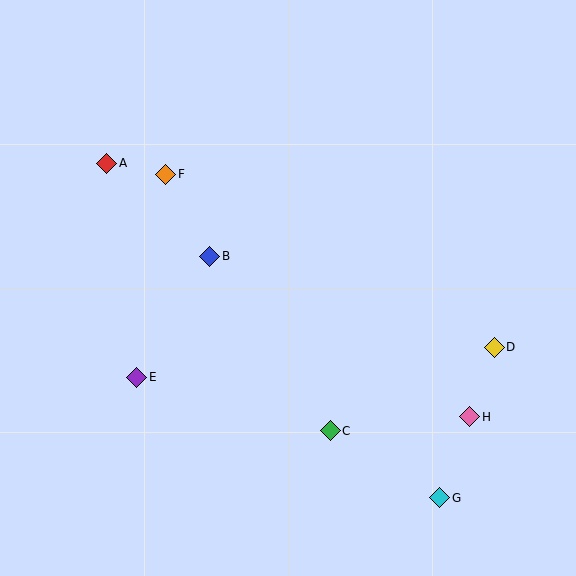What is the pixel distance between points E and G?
The distance between E and G is 326 pixels.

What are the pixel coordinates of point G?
Point G is at (440, 498).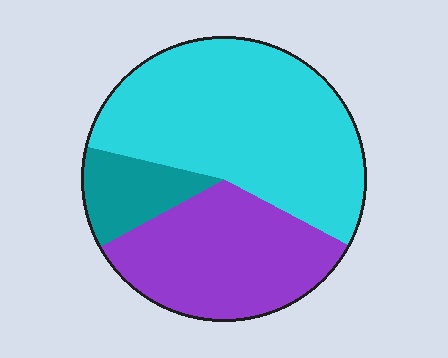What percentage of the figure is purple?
Purple covers 34% of the figure.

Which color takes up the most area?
Cyan, at roughly 55%.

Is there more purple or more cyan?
Cyan.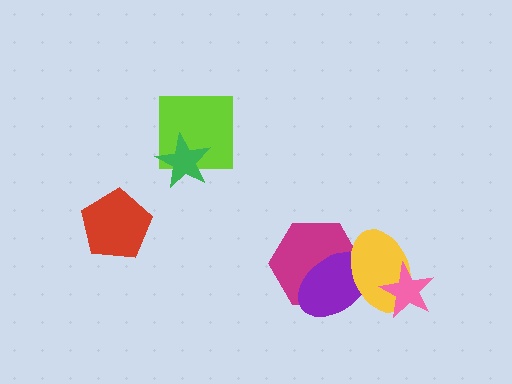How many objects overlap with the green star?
1 object overlaps with the green star.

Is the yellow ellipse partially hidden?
Yes, it is partially covered by another shape.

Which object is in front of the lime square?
The green star is in front of the lime square.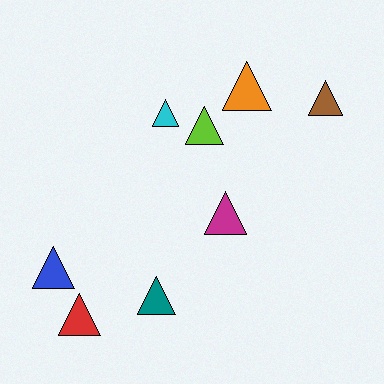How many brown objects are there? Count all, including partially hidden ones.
There is 1 brown object.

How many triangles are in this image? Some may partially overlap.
There are 8 triangles.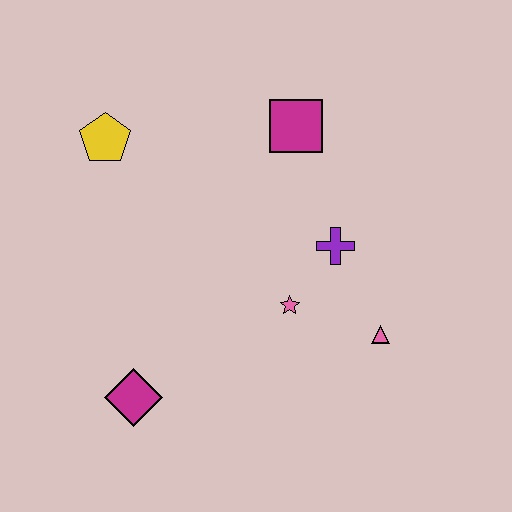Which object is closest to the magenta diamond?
The pink star is closest to the magenta diamond.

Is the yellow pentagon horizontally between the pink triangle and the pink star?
No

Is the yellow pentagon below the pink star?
No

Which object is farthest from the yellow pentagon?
The pink triangle is farthest from the yellow pentagon.